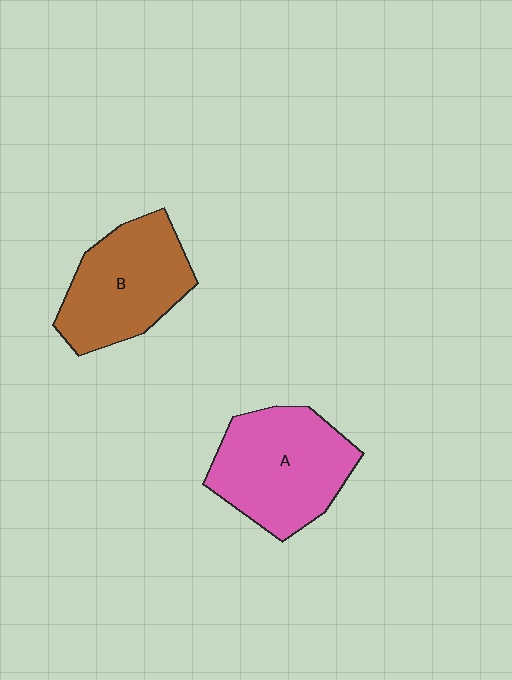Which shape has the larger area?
Shape A (pink).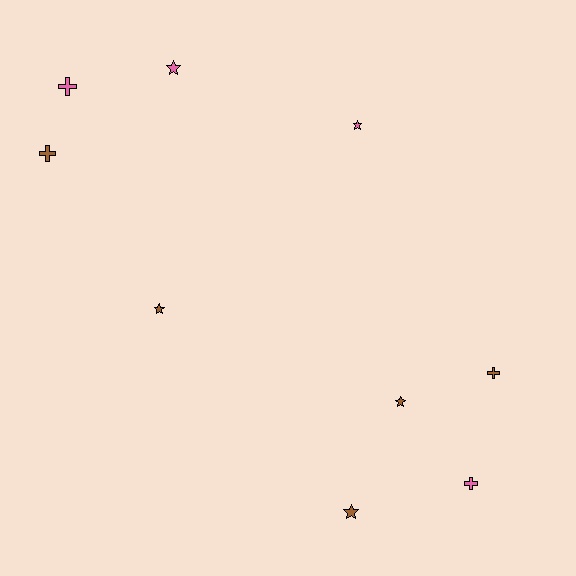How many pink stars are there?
There are 2 pink stars.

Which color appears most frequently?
Brown, with 5 objects.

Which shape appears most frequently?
Star, with 5 objects.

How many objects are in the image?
There are 9 objects.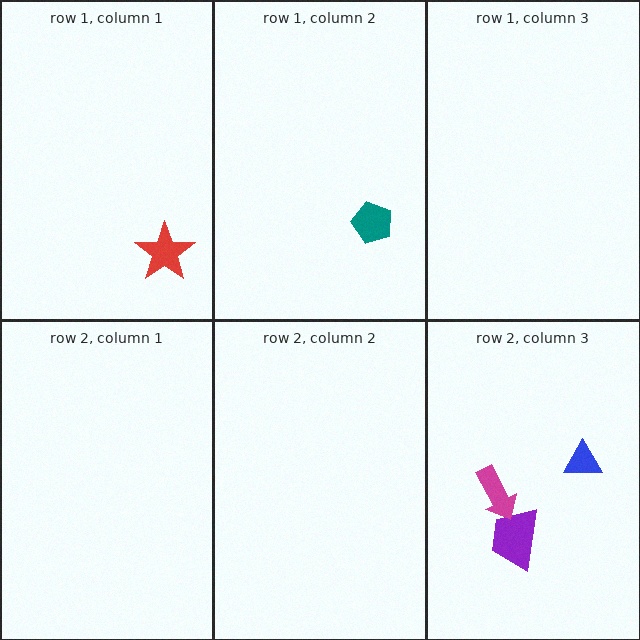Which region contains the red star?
The row 1, column 1 region.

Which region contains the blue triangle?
The row 2, column 3 region.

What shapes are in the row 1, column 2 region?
The teal pentagon.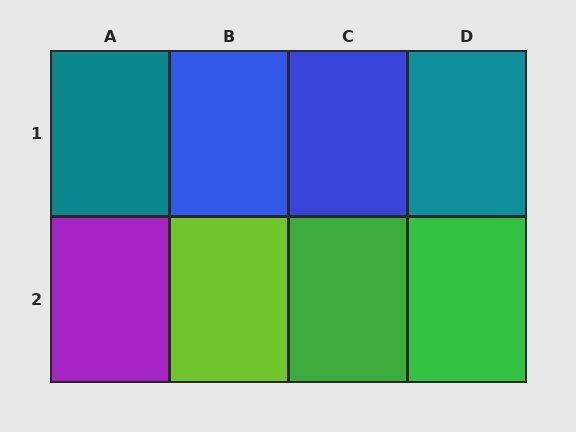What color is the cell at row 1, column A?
Teal.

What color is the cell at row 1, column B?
Blue.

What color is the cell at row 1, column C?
Blue.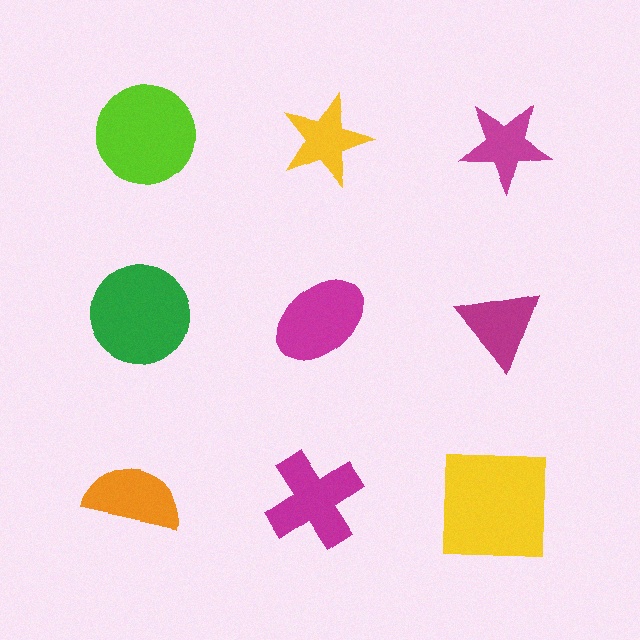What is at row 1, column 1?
A lime circle.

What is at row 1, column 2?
A yellow star.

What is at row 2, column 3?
A magenta triangle.